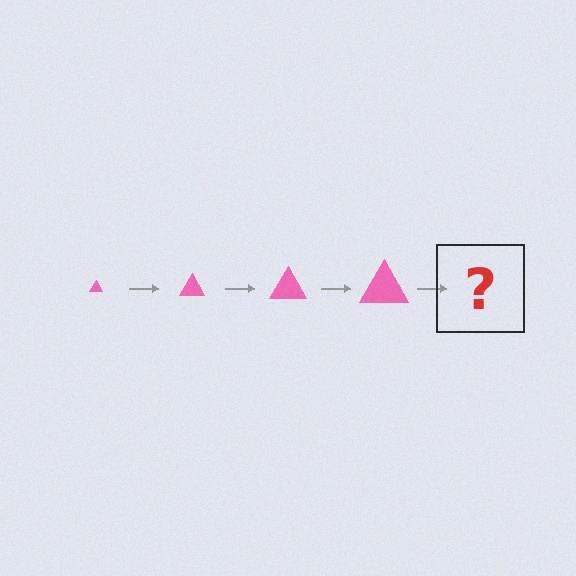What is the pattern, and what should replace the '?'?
The pattern is that the triangle gets progressively larger each step. The '?' should be a pink triangle, larger than the previous one.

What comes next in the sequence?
The next element should be a pink triangle, larger than the previous one.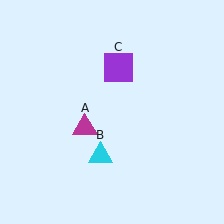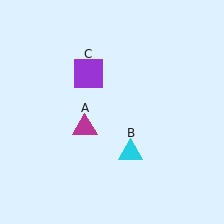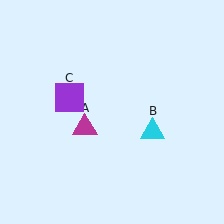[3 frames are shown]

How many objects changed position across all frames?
2 objects changed position: cyan triangle (object B), purple square (object C).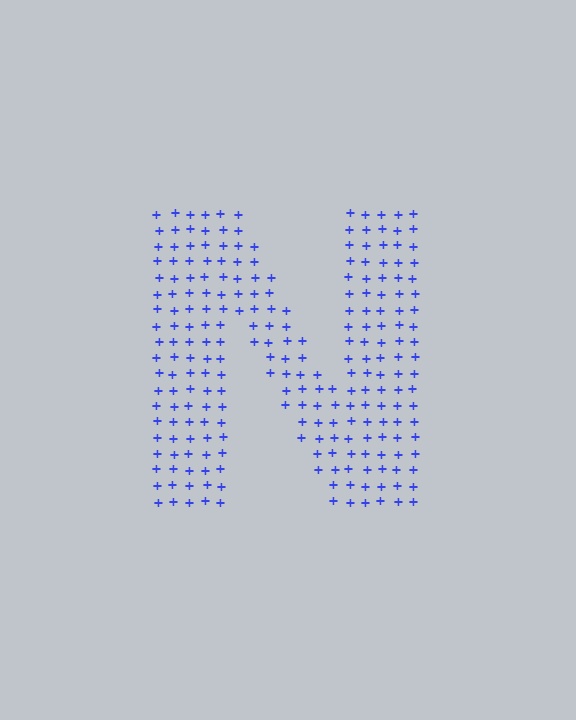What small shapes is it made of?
It is made of small plus signs.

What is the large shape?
The large shape is the letter N.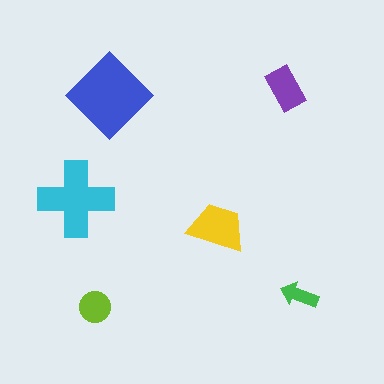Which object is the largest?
The blue diamond.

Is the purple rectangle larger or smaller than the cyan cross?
Smaller.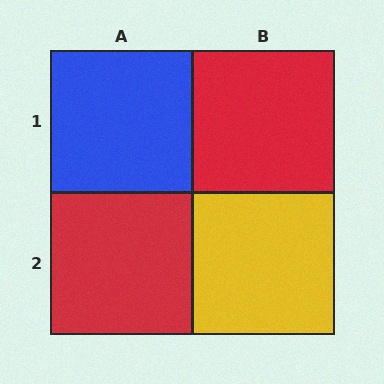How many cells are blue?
1 cell is blue.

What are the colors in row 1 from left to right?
Blue, red.